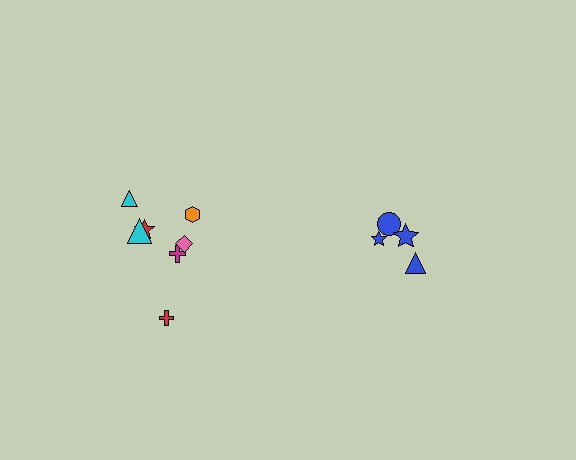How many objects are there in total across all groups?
There are 11 objects.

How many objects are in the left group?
There are 7 objects.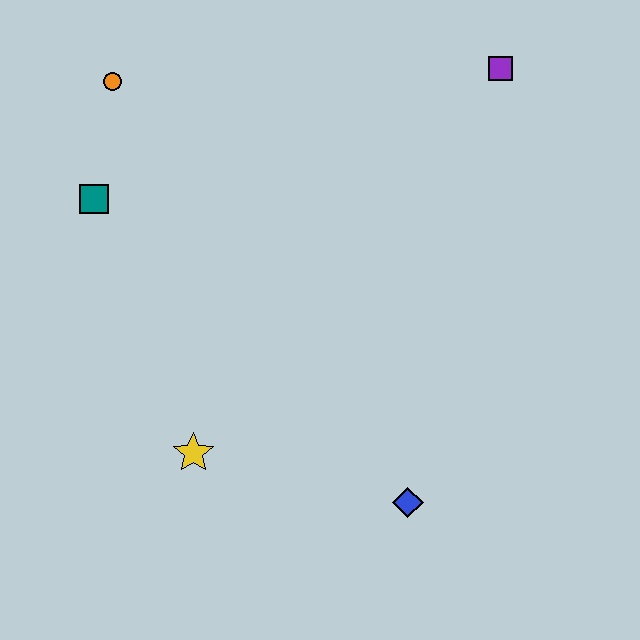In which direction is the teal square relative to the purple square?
The teal square is to the left of the purple square.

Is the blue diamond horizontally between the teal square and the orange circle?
No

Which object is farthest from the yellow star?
The purple square is farthest from the yellow star.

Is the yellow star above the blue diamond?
Yes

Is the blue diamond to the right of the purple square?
No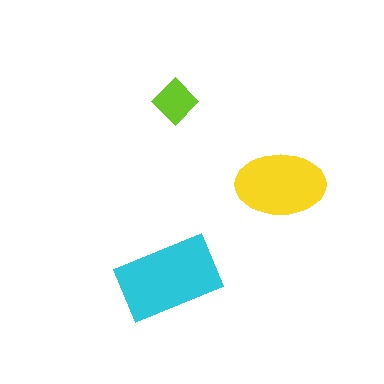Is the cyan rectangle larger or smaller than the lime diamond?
Larger.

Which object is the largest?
The cyan rectangle.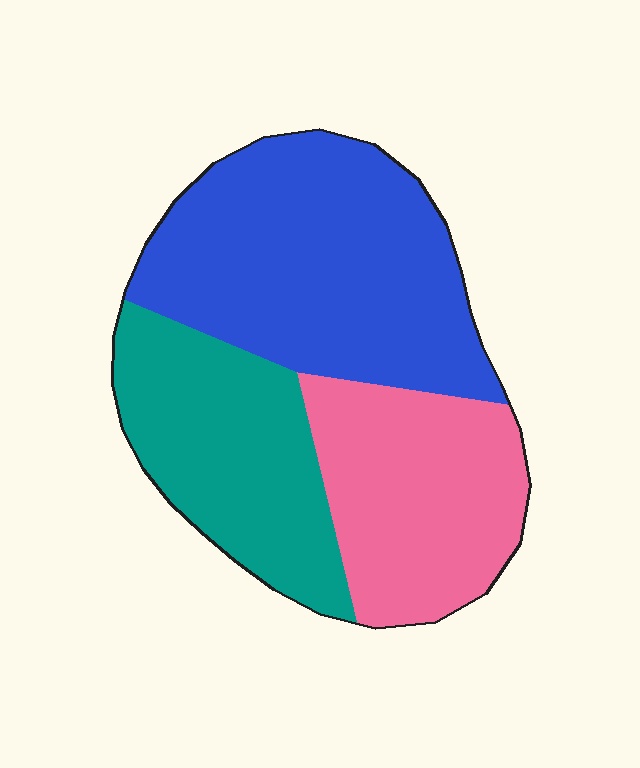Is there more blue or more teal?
Blue.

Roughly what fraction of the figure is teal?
Teal takes up between a sixth and a third of the figure.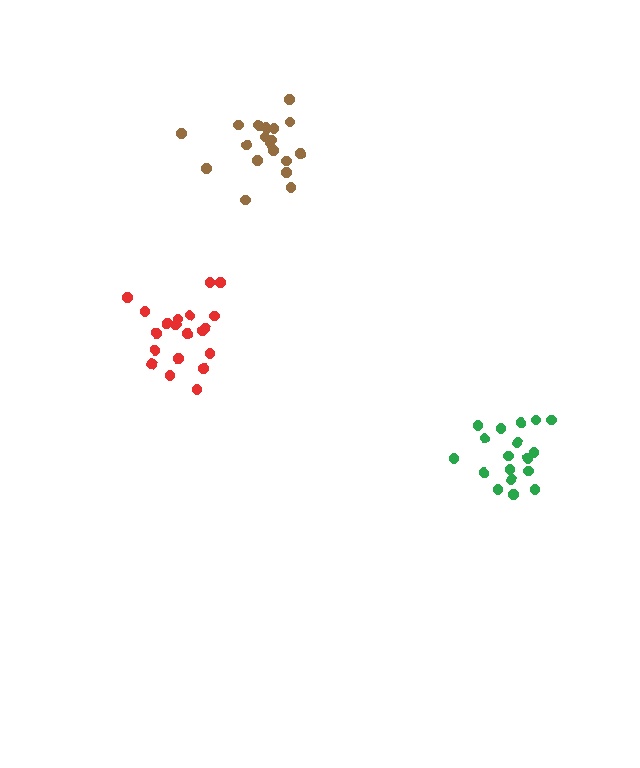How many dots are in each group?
Group 1: 20 dots, Group 2: 19 dots, Group 3: 20 dots (59 total).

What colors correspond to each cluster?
The clusters are colored: red, green, brown.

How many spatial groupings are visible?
There are 3 spatial groupings.